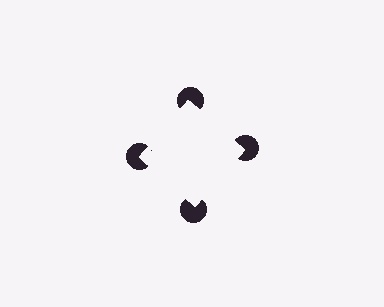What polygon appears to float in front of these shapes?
An illusory square — its edges are inferred from the aligned wedge cuts in the pac-man discs, not physically drawn.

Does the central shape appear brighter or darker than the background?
It typically appears slightly brighter than the background, even though no actual brightness change is drawn.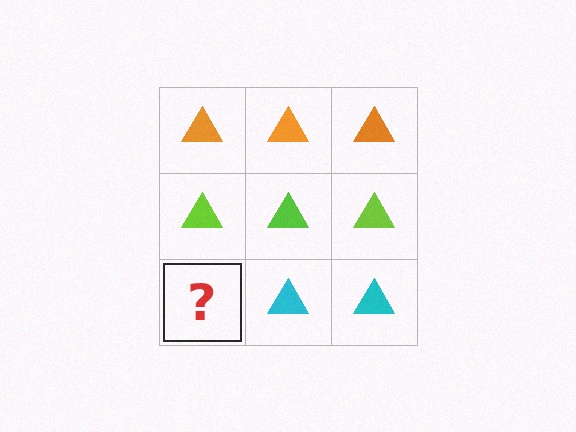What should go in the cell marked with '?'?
The missing cell should contain a cyan triangle.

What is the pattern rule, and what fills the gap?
The rule is that each row has a consistent color. The gap should be filled with a cyan triangle.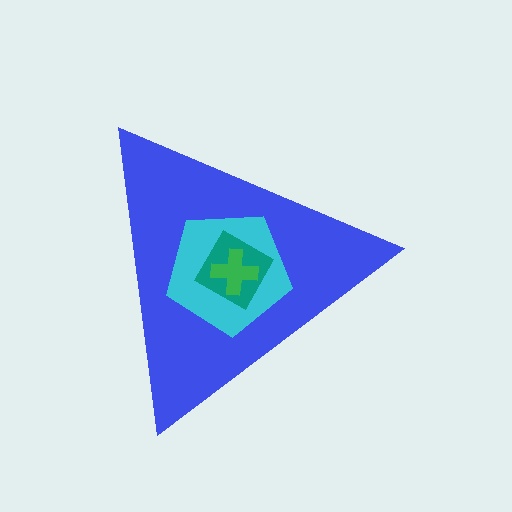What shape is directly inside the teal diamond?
The green cross.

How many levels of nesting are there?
4.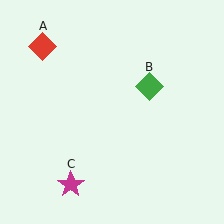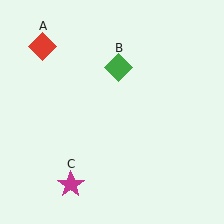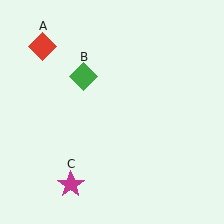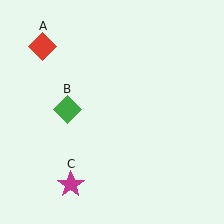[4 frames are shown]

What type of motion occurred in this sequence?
The green diamond (object B) rotated counterclockwise around the center of the scene.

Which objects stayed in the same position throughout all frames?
Red diamond (object A) and magenta star (object C) remained stationary.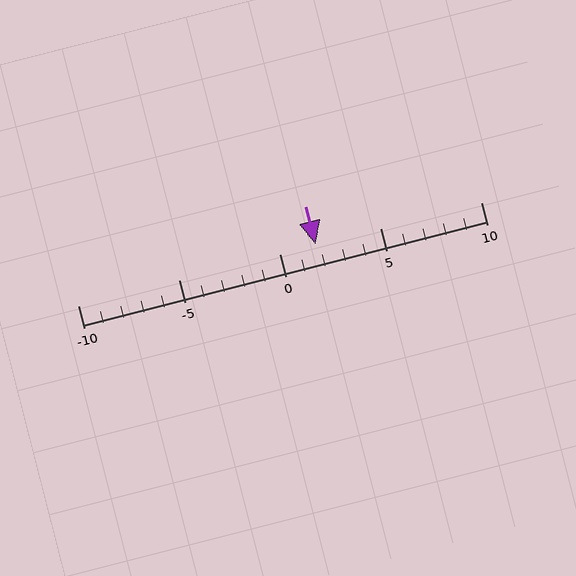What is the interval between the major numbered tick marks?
The major tick marks are spaced 5 units apart.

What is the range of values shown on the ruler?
The ruler shows values from -10 to 10.